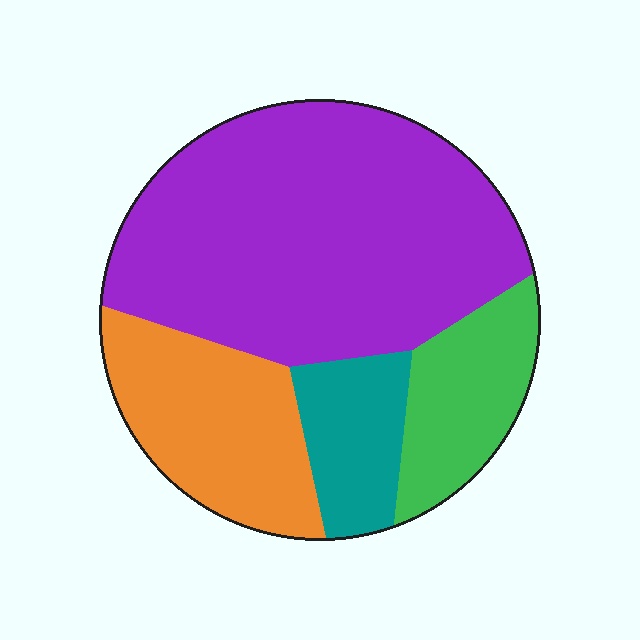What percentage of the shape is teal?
Teal takes up less than a sixth of the shape.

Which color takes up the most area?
Purple, at roughly 55%.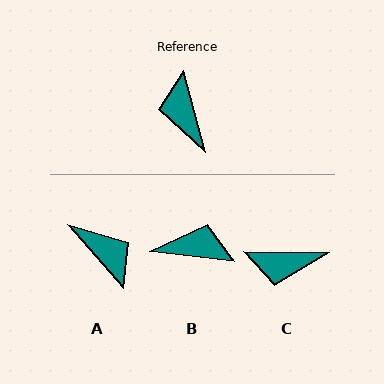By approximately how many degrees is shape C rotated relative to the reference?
Approximately 75 degrees counter-clockwise.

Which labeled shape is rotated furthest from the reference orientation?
A, about 154 degrees away.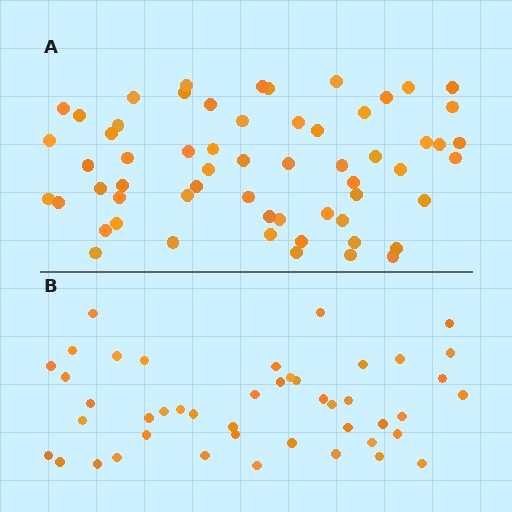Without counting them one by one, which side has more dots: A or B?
Region A (the top region) has more dots.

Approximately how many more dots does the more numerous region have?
Region A has approximately 15 more dots than region B.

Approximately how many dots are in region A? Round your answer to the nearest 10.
About 60 dots.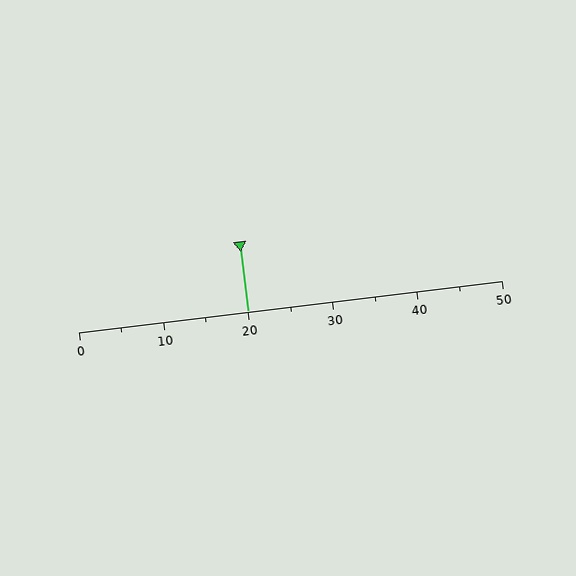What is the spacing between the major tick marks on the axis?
The major ticks are spaced 10 apart.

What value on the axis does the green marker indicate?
The marker indicates approximately 20.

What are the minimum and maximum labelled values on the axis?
The axis runs from 0 to 50.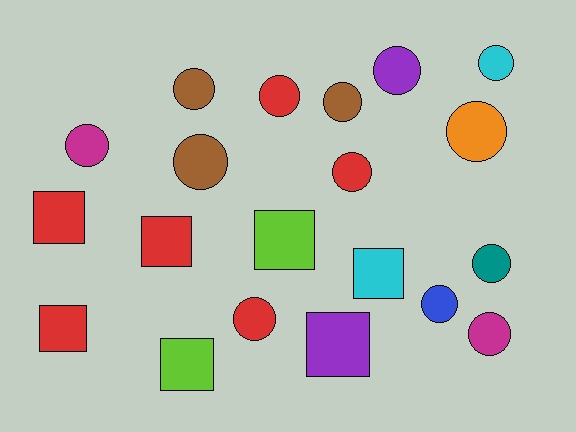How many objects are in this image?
There are 20 objects.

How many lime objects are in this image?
There are 2 lime objects.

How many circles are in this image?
There are 13 circles.